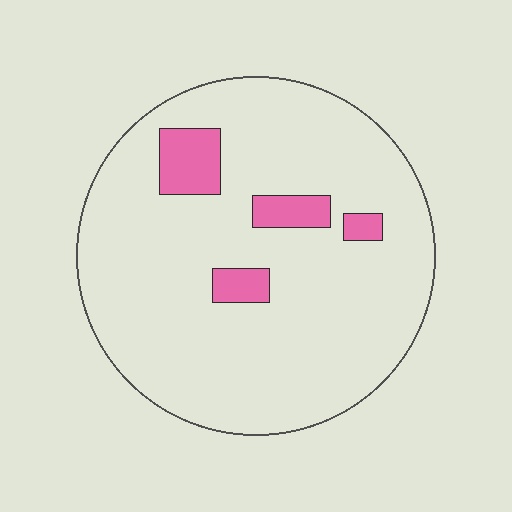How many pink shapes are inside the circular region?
4.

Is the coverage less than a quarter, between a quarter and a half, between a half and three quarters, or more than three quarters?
Less than a quarter.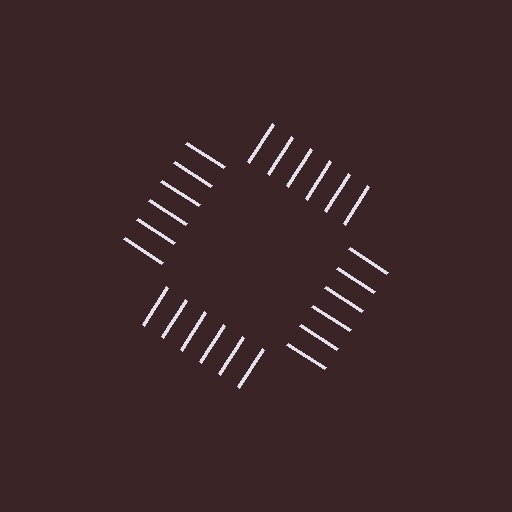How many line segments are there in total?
24 — 6 along each of the 4 edges.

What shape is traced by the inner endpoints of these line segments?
An illusory square — the line segments terminate on its edges but no continuous stroke is drawn.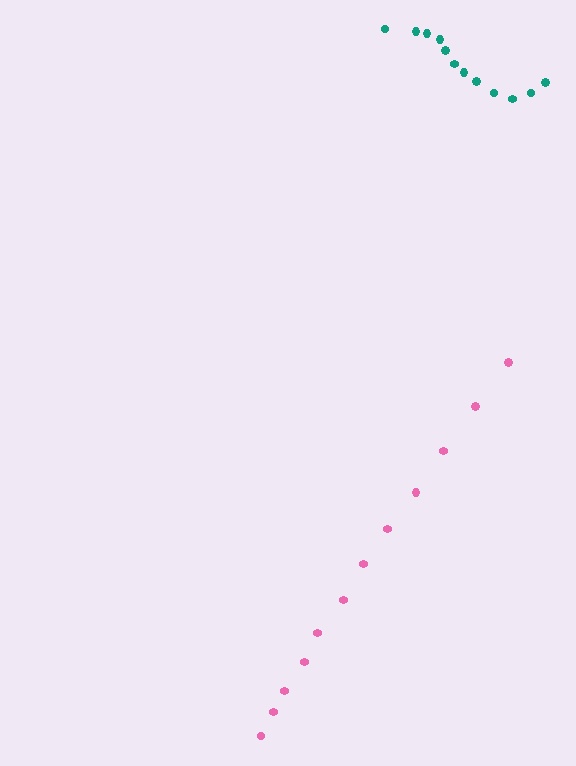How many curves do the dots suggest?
There are 2 distinct paths.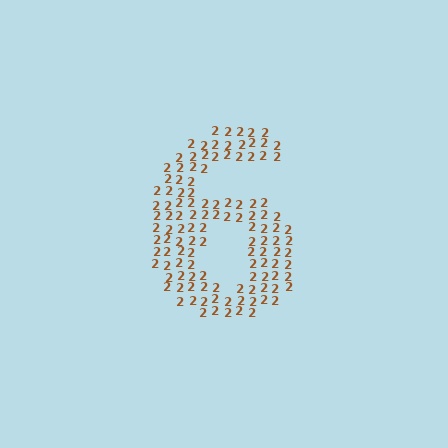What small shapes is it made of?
It is made of small digit 2's.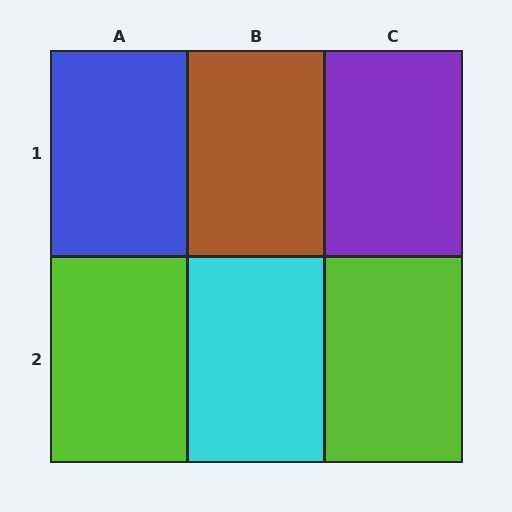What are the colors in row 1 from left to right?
Blue, brown, purple.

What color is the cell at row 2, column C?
Lime.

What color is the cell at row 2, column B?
Cyan.